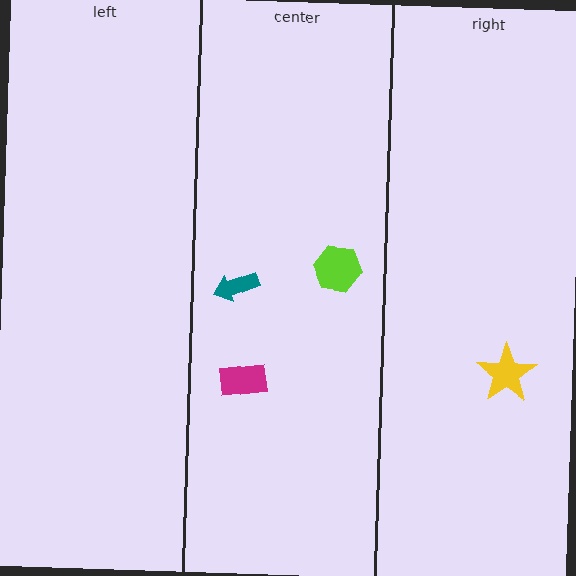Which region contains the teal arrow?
The center region.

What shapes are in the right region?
The yellow star.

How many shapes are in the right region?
1.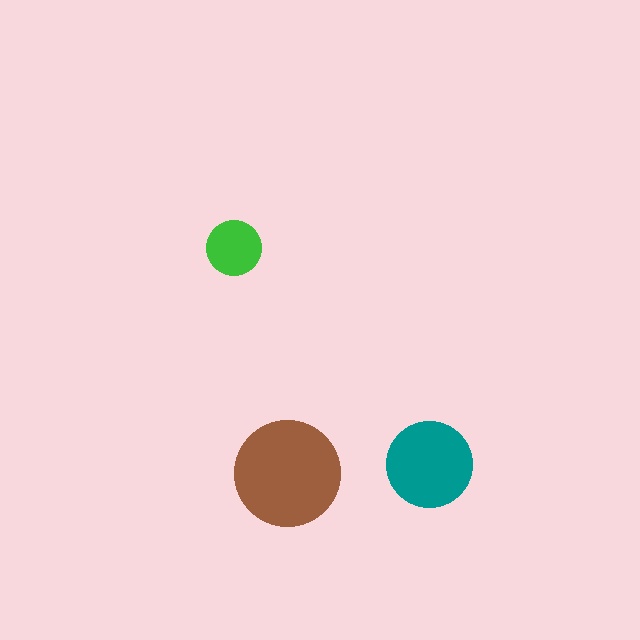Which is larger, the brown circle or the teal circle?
The brown one.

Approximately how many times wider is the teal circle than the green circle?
About 1.5 times wider.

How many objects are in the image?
There are 3 objects in the image.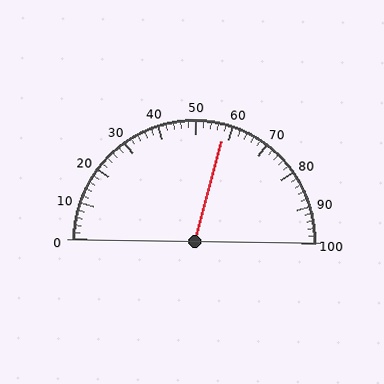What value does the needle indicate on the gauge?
The needle indicates approximately 58.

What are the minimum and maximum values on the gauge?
The gauge ranges from 0 to 100.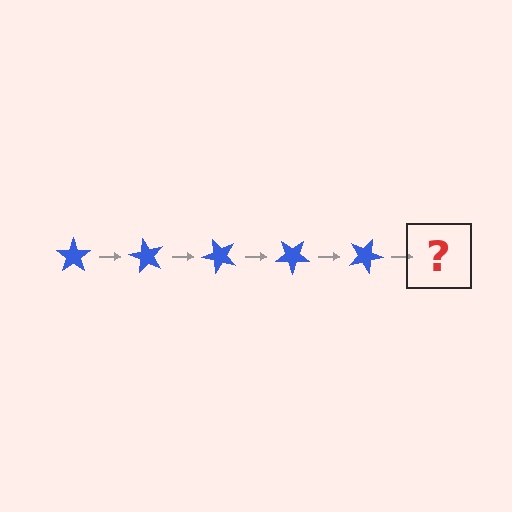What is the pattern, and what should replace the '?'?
The pattern is that the star rotates 60 degrees each step. The '?' should be a blue star rotated 300 degrees.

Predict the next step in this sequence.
The next step is a blue star rotated 300 degrees.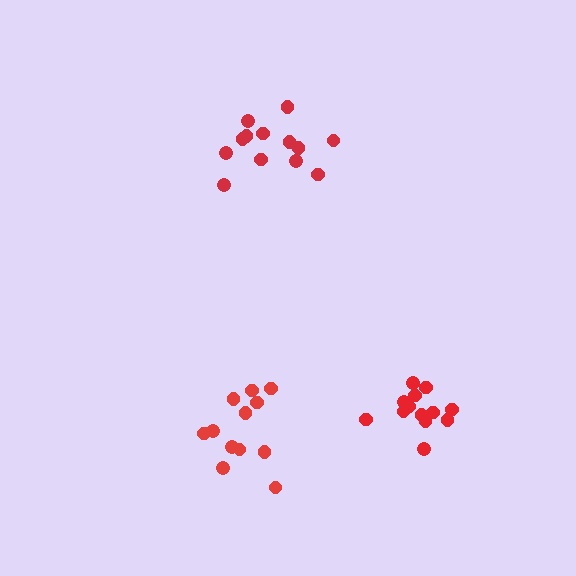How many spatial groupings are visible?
There are 3 spatial groupings.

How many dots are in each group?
Group 1: 13 dots, Group 2: 12 dots, Group 3: 13 dots (38 total).